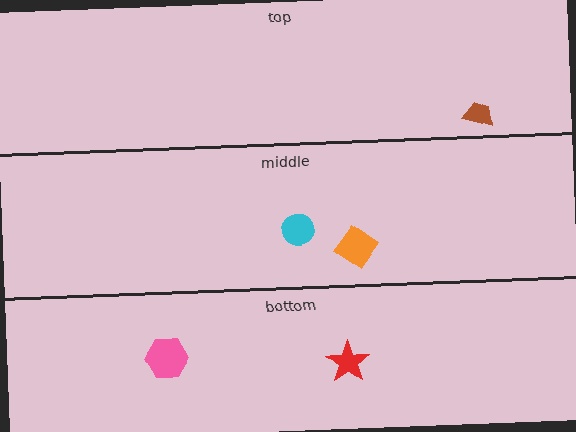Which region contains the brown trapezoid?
The top region.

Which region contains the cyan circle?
The middle region.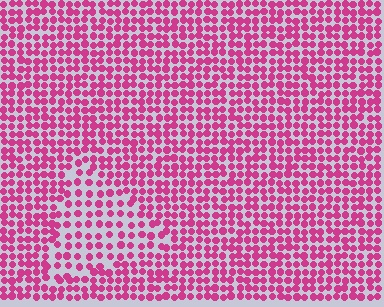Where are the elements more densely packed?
The elements are more densely packed outside the triangle boundary.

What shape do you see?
I see a triangle.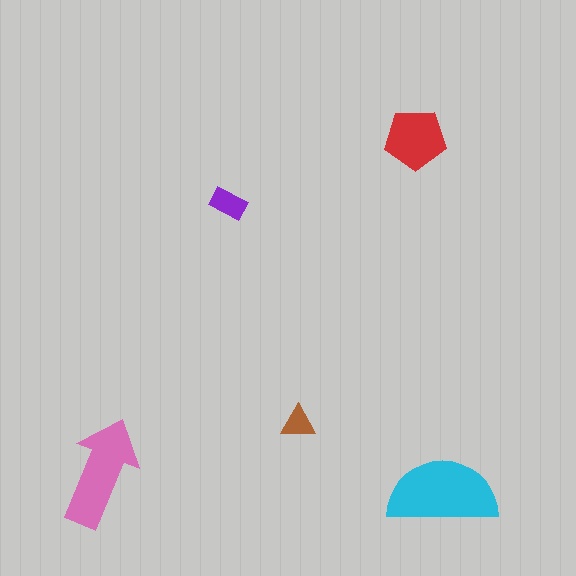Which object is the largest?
The cyan semicircle.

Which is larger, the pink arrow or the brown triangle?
The pink arrow.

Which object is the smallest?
The brown triangle.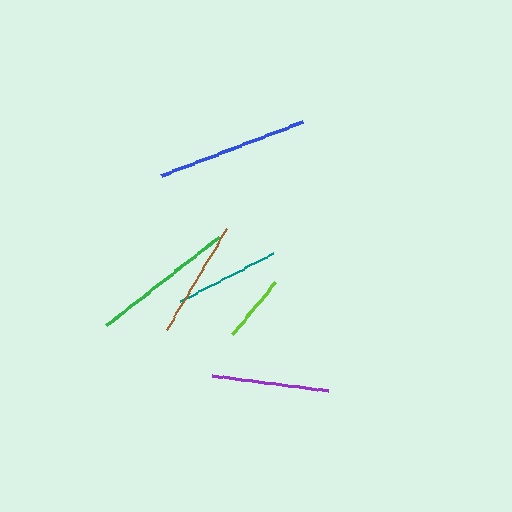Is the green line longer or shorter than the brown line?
The green line is longer than the brown line.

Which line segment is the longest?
The blue line is the longest at approximately 152 pixels.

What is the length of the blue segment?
The blue segment is approximately 152 pixels long.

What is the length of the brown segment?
The brown segment is approximately 118 pixels long.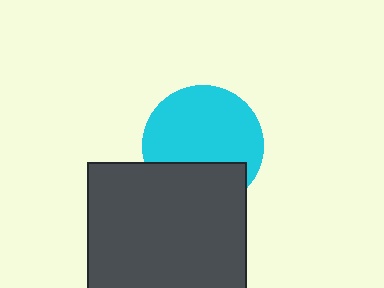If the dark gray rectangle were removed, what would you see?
You would see the complete cyan circle.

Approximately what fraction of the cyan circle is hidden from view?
Roughly 32% of the cyan circle is hidden behind the dark gray rectangle.